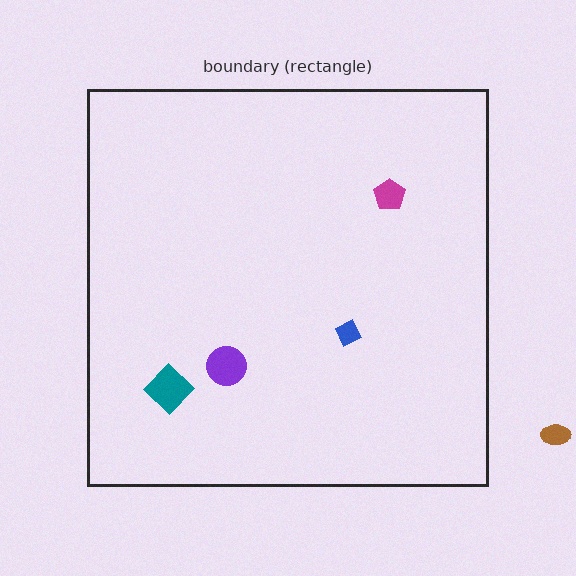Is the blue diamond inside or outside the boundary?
Inside.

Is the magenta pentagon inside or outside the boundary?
Inside.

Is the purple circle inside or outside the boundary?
Inside.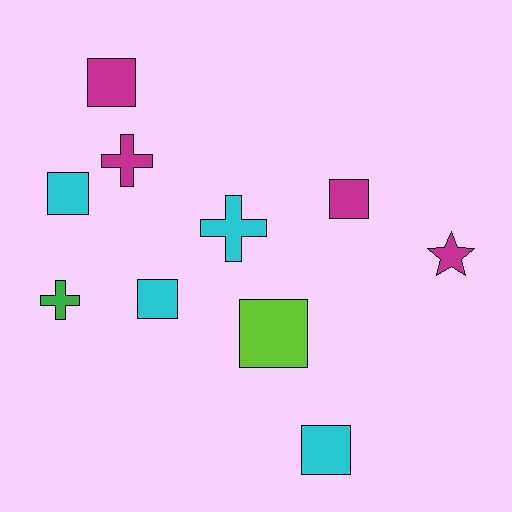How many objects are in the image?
There are 10 objects.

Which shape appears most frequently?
Square, with 6 objects.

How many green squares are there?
There are no green squares.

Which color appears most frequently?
Magenta, with 4 objects.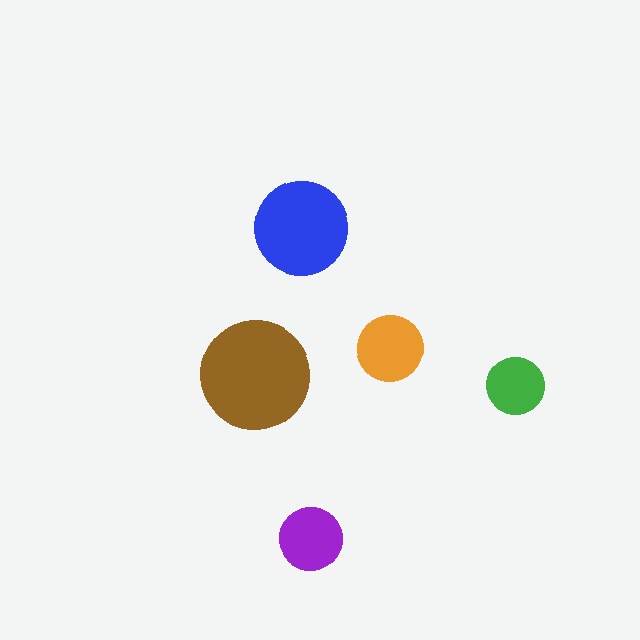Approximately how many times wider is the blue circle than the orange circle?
About 1.5 times wider.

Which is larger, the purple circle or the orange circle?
The orange one.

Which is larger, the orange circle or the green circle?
The orange one.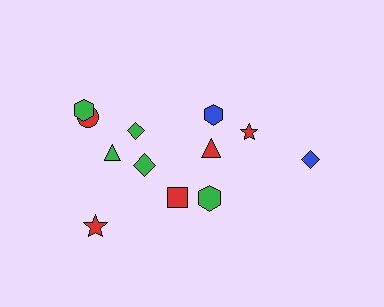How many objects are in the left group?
There are 7 objects.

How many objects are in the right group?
There are 5 objects.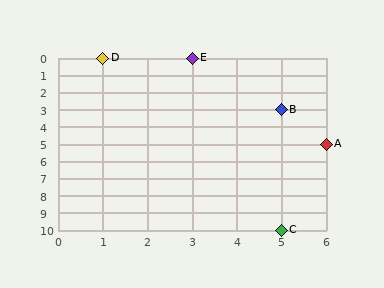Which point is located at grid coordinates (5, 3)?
Point B is at (5, 3).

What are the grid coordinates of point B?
Point B is at grid coordinates (5, 3).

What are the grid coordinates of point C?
Point C is at grid coordinates (5, 10).